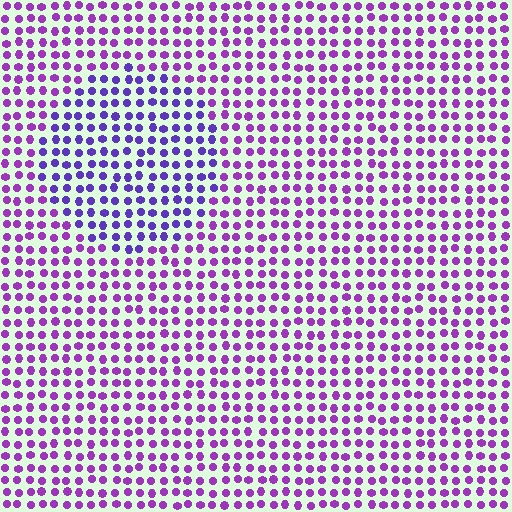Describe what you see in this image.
The image is filled with small purple elements in a uniform arrangement. A circle-shaped region is visible where the elements are tinted to a slightly different hue, forming a subtle color boundary.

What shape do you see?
I see a circle.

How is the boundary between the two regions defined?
The boundary is defined purely by a slight shift in hue (about 29 degrees). Spacing, size, and orientation are identical on both sides.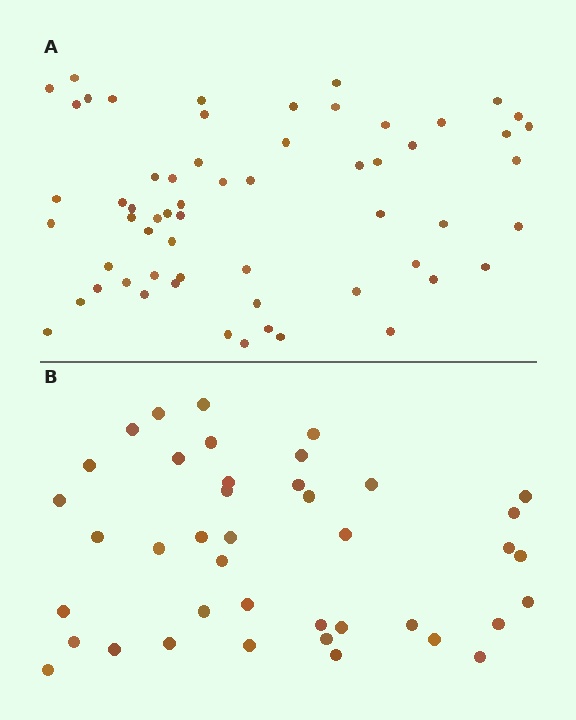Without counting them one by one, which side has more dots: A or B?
Region A (the top region) has more dots.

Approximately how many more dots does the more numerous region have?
Region A has approximately 20 more dots than region B.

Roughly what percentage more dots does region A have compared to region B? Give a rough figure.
About 45% more.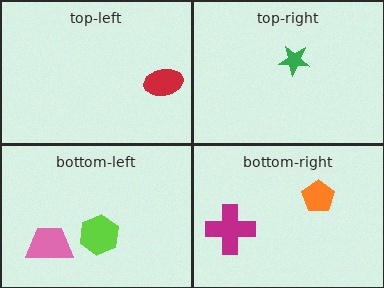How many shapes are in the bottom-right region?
2.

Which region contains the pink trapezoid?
The bottom-left region.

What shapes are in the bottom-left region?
The lime hexagon, the pink trapezoid.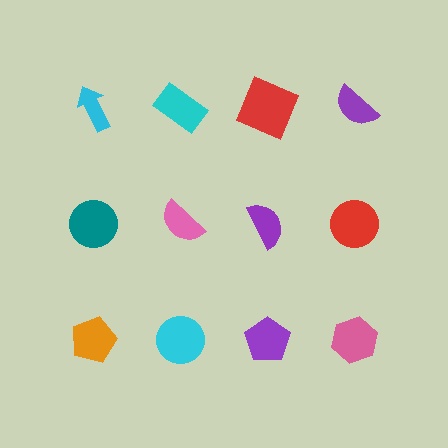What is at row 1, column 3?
A red square.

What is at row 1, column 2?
A cyan rectangle.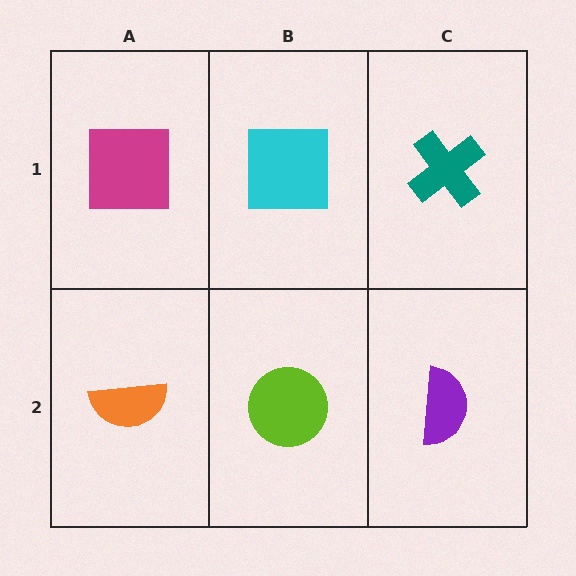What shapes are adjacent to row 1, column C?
A purple semicircle (row 2, column C), a cyan square (row 1, column B).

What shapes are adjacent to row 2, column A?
A magenta square (row 1, column A), a lime circle (row 2, column B).